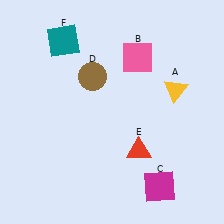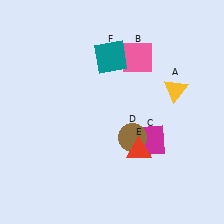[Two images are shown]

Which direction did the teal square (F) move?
The teal square (F) moved right.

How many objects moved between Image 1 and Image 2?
3 objects moved between the two images.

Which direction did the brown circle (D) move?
The brown circle (D) moved down.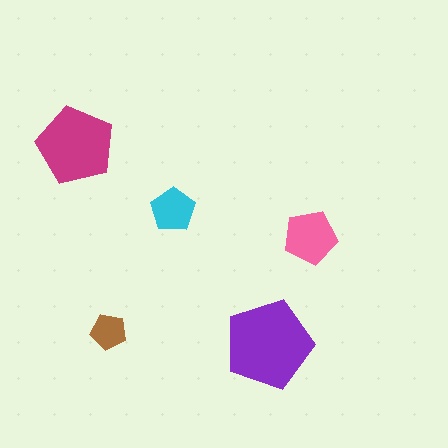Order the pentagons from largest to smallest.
the purple one, the magenta one, the pink one, the cyan one, the brown one.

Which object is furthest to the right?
The pink pentagon is rightmost.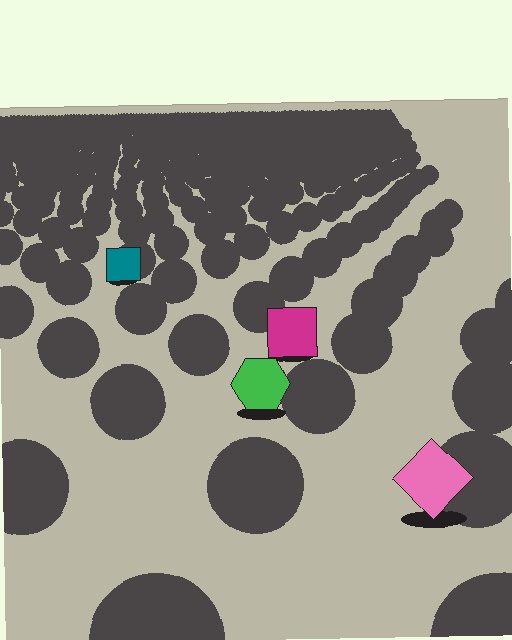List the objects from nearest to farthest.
From nearest to farthest: the pink diamond, the green hexagon, the magenta square, the teal square.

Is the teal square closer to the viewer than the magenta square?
No. The magenta square is closer — you can tell from the texture gradient: the ground texture is coarser near it.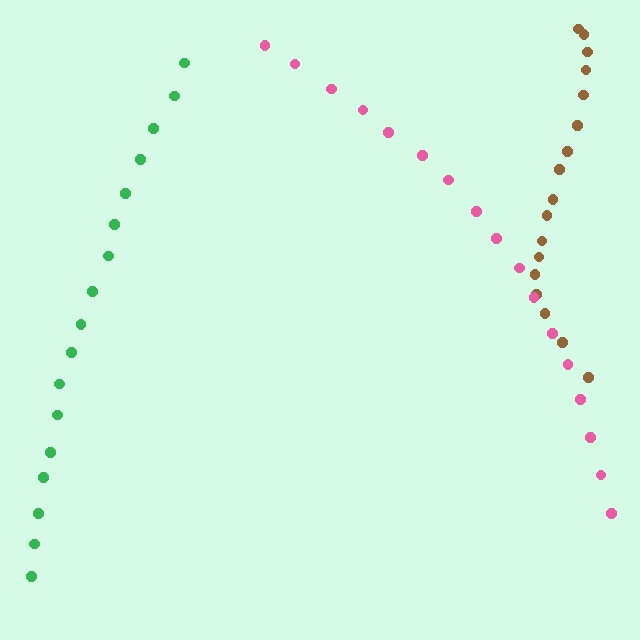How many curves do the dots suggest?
There are 3 distinct paths.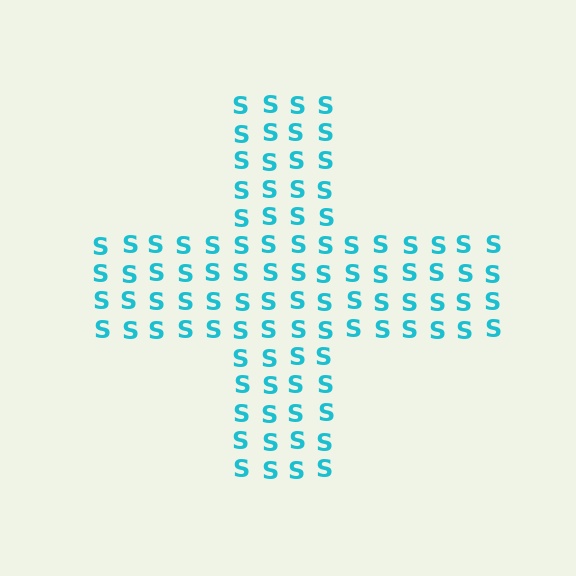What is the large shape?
The large shape is a cross.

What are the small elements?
The small elements are letter S's.